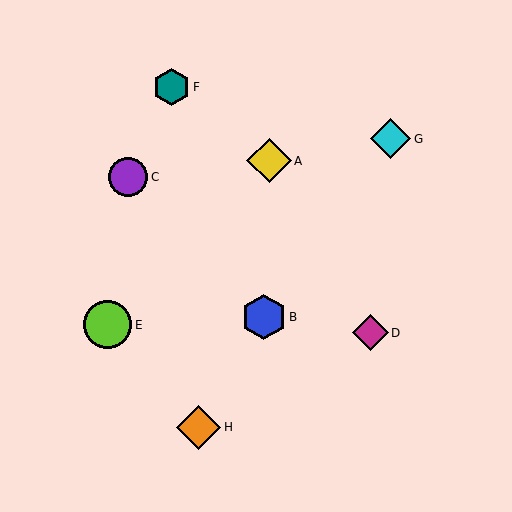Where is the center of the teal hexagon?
The center of the teal hexagon is at (171, 87).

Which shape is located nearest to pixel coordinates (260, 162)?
The yellow diamond (labeled A) at (269, 161) is nearest to that location.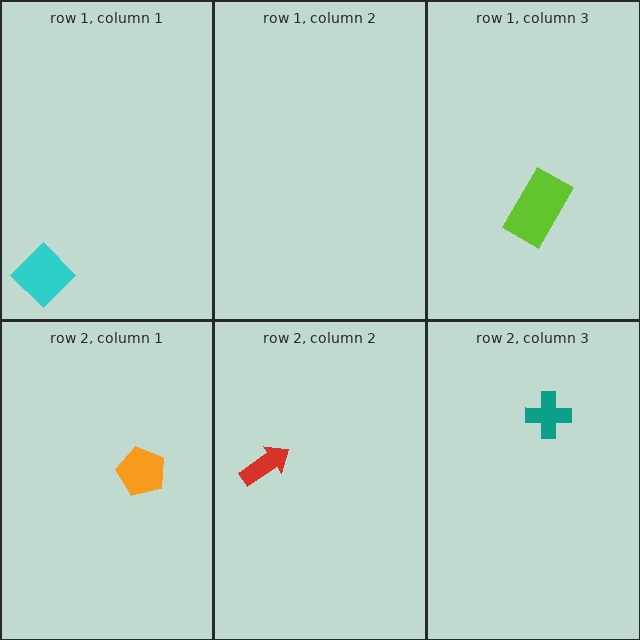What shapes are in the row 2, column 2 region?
The red arrow.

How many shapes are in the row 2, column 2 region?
1.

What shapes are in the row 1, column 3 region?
The lime rectangle.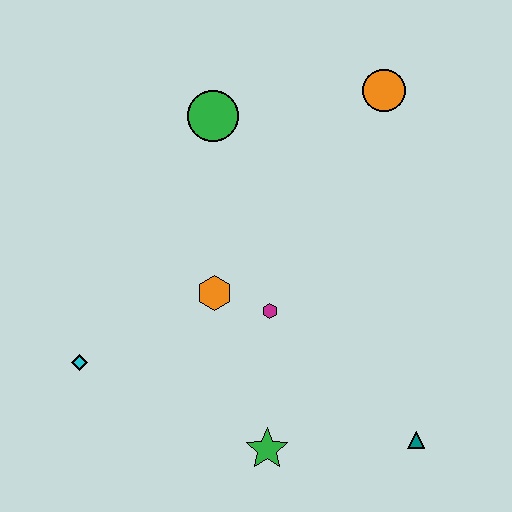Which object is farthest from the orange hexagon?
The orange circle is farthest from the orange hexagon.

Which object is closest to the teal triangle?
The green star is closest to the teal triangle.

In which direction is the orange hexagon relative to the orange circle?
The orange hexagon is below the orange circle.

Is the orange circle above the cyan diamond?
Yes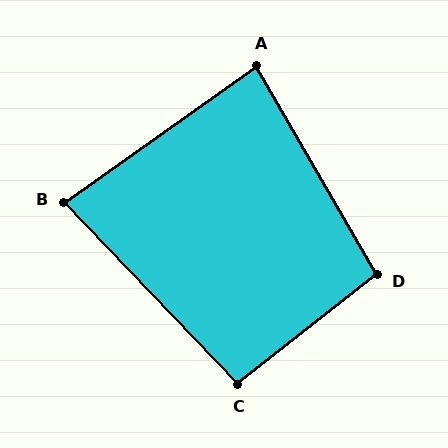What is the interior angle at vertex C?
Approximately 95 degrees (obtuse).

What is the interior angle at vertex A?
Approximately 85 degrees (acute).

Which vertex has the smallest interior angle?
B, at approximately 82 degrees.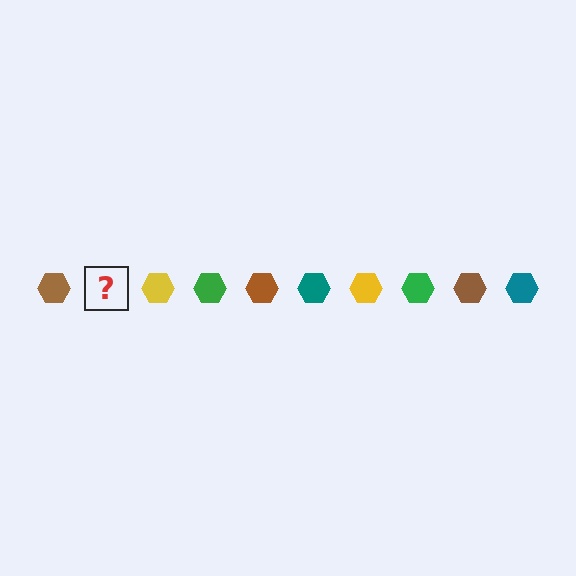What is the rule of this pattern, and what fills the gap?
The rule is that the pattern cycles through brown, teal, yellow, green hexagons. The gap should be filled with a teal hexagon.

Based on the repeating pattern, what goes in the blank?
The blank should be a teal hexagon.